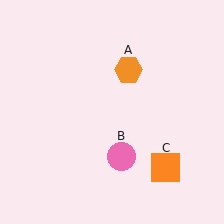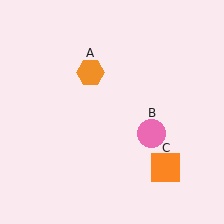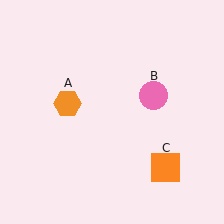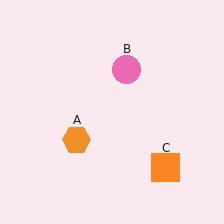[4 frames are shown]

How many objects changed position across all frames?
2 objects changed position: orange hexagon (object A), pink circle (object B).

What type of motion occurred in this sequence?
The orange hexagon (object A), pink circle (object B) rotated counterclockwise around the center of the scene.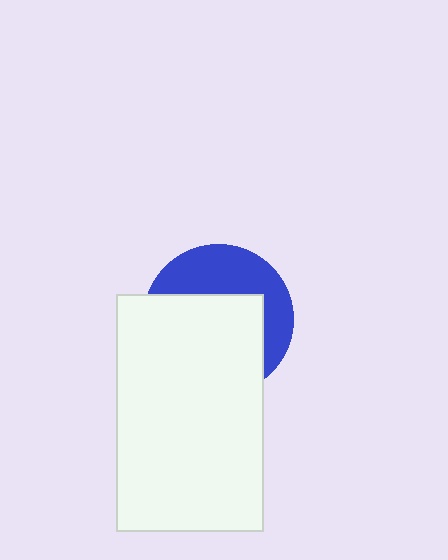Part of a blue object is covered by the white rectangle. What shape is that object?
It is a circle.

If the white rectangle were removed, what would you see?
You would see the complete blue circle.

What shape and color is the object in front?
The object in front is a white rectangle.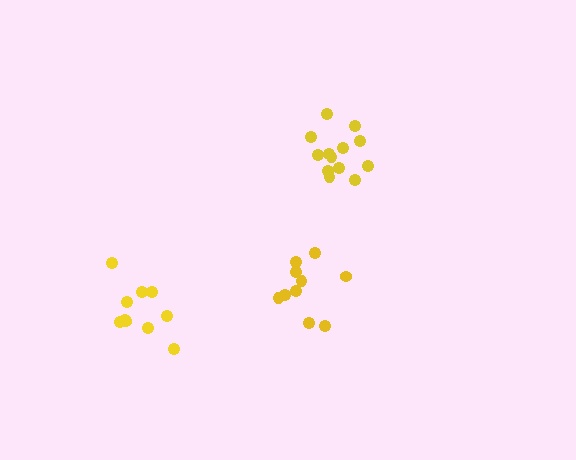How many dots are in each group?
Group 1: 10 dots, Group 2: 10 dots, Group 3: 13 dots (33 total).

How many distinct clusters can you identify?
There are 3 distinct clusters.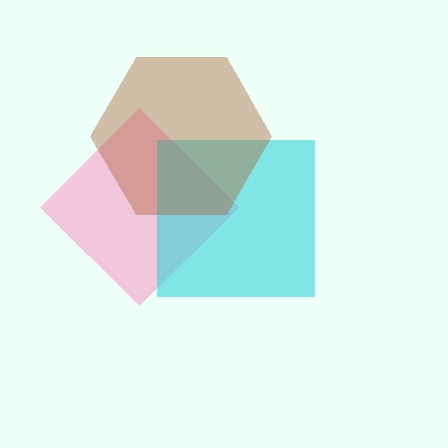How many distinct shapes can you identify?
There are 3 distinct shapes: a pink diamond, a cyan square, a brown hexagon.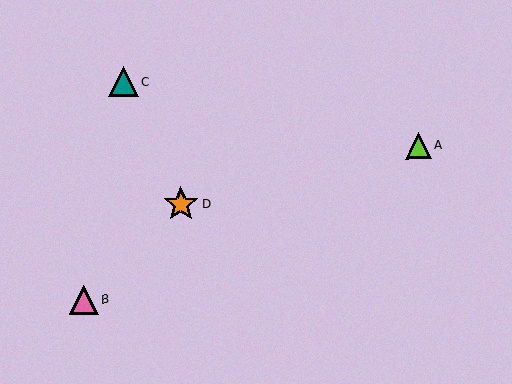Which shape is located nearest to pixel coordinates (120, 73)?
The teal triangle (labeled C) at (124, 82) is nearest to that location.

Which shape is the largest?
The orange star (labeled D) is the largest.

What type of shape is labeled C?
Shape C is a teal triangle.